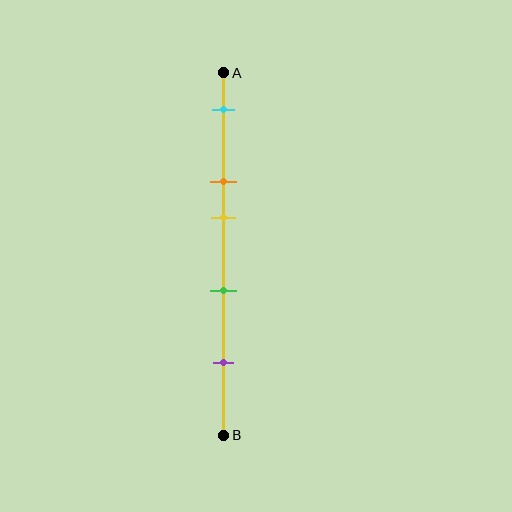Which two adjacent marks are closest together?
The orange and yellow marks are the closest adjacent pair.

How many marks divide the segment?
There are 5 marks dividing the segment.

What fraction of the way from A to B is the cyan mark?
The cyan mark is approximately 10% (0.1) of the way from A to B.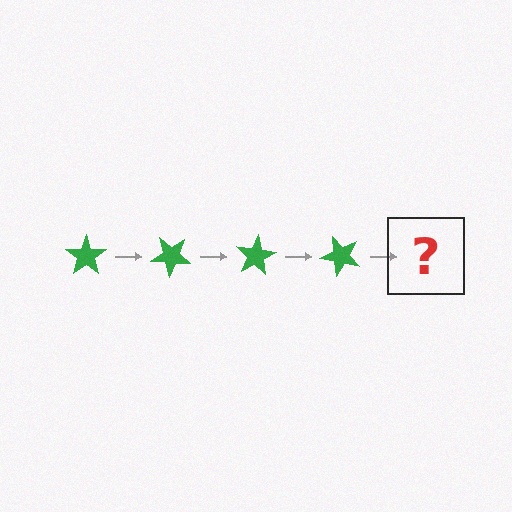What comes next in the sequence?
The next element should be a green star rotated 160 degrees.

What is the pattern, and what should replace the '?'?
The pattern is that the star rotates 40 degrees each step. The '?' should be a green star rotated 160 degrees.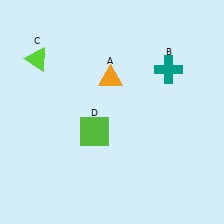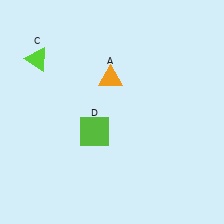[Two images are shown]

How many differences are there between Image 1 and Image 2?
There is 1 difference between the two images.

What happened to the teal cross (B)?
The teal cross (B) was removed in Image 2. It was in the top-right area of Image 1.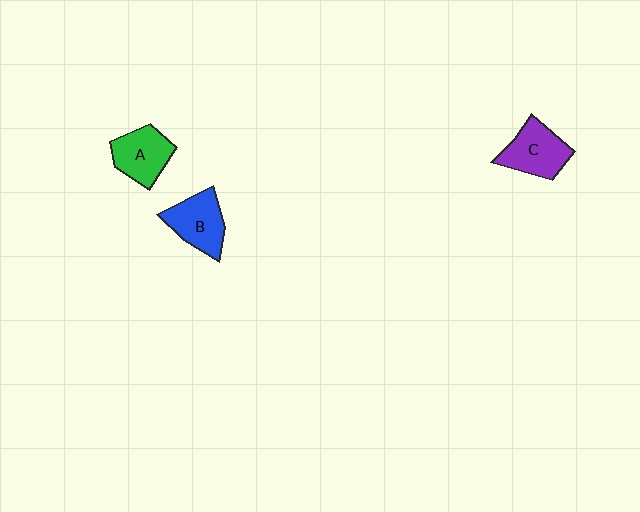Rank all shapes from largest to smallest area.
From largest to smallest: C (purple), B (blue), A (green).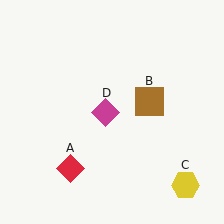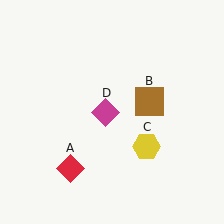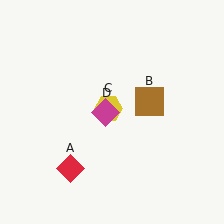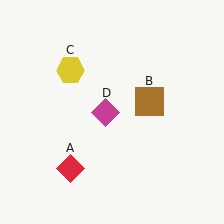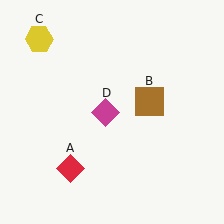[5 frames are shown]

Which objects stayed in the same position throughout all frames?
Red diamond (object A) and brown square (object B) and magenta diamond (object D) remained stationary.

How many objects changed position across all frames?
1 object changed position: yellow hexagon (object C).